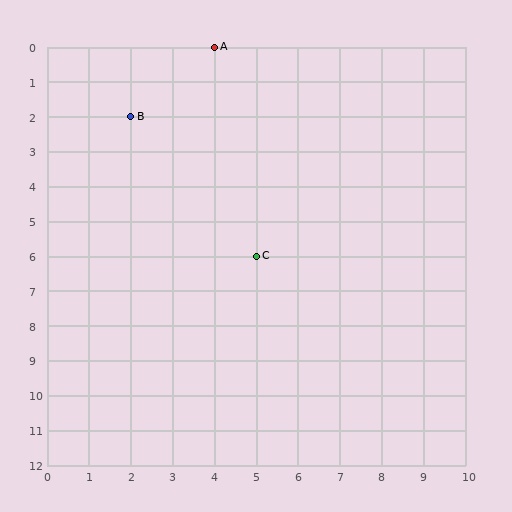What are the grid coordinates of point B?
Point B is at grid coordinates (2, 2).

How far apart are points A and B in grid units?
Points A and B are 2 columns and 2 rows apart (about 2.8 grid units diagonally).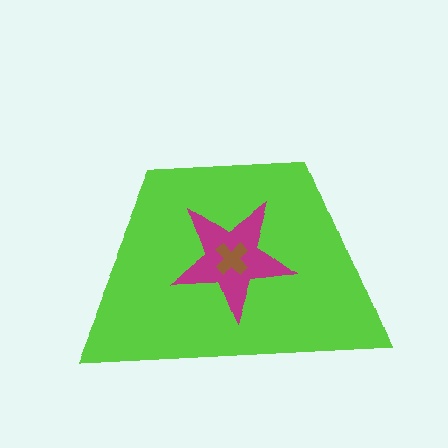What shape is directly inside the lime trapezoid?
The magenta star.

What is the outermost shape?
The lime trapezoid.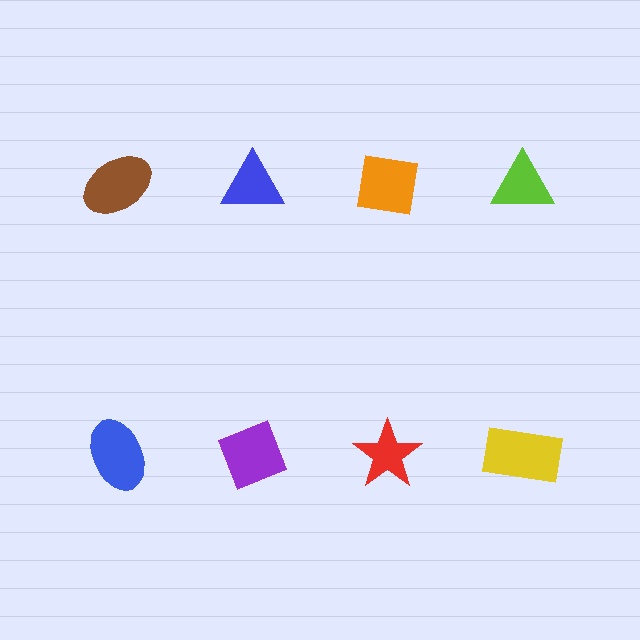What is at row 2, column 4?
A yellow rectangle.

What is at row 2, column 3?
A red star.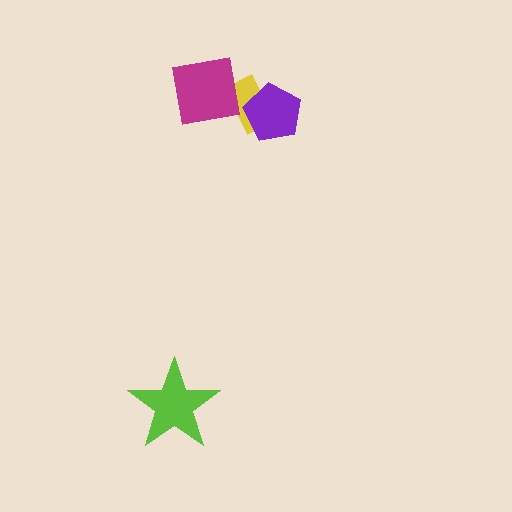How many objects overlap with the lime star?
0 objects overlap with the lime star.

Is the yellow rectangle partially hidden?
Yes, it is partially covered by another shape.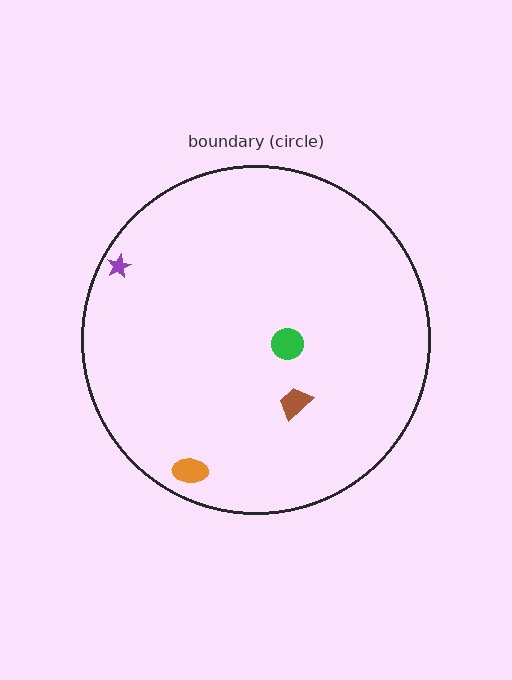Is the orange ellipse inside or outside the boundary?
Inside.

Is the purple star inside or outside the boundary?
Inside.